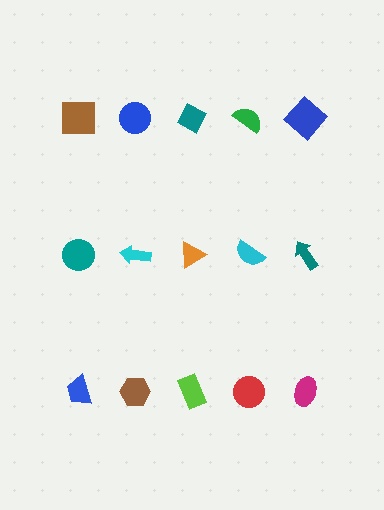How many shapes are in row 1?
5 shapes.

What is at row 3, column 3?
A lime rectangle.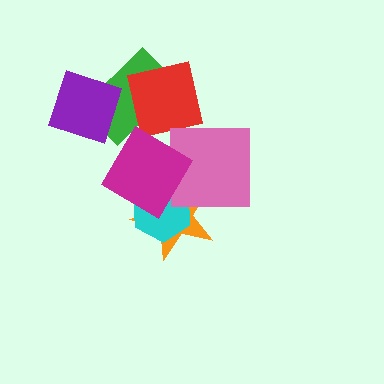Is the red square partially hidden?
Yes, it is partially covered by another shape.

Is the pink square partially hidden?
Yes, it is partially covered by another shape.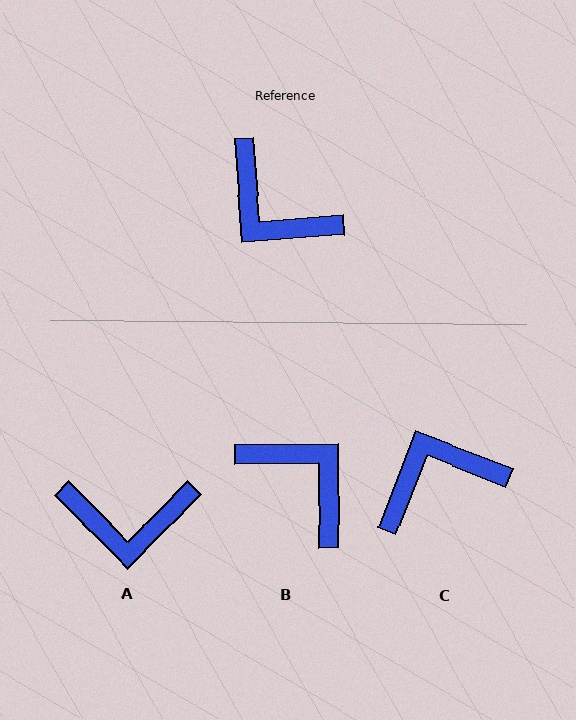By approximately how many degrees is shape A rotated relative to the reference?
Approximately 41 degrees counter-clockwise.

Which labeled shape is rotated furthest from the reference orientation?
B, about 176 degrees away.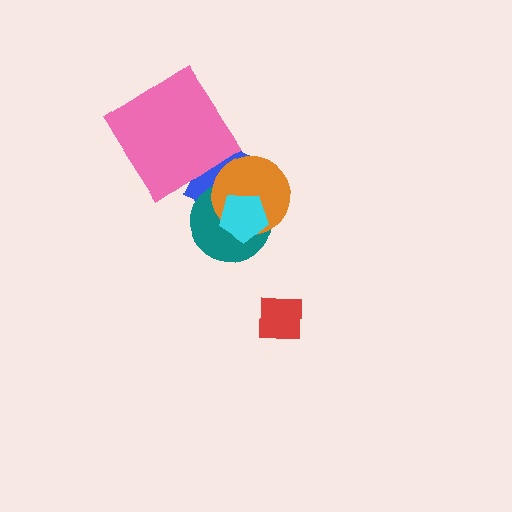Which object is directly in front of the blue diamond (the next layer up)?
The teal circle is directly in front of the blue diamond.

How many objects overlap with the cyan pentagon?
3 objects overlap with the cyan pentagon.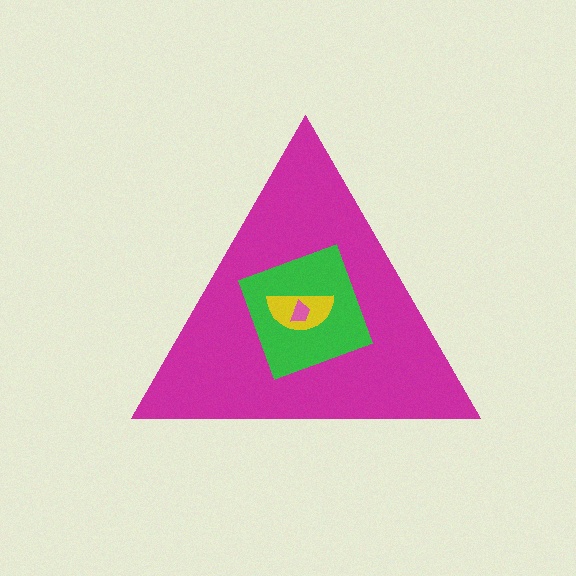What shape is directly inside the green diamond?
The yellow semicircle.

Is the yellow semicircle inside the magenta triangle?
Yes.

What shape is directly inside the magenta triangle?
The green diamond.